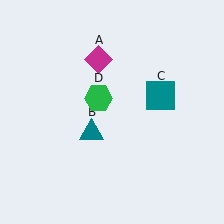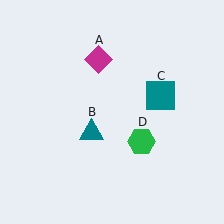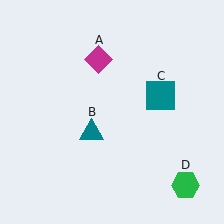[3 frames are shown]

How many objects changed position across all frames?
1 object changed position: green hexagon (object D).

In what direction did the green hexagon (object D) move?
The green hexagon (object D) moved down and to the right.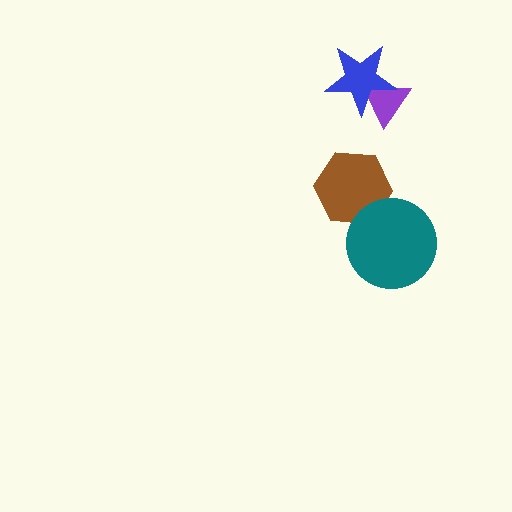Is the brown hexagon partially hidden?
Yes, it is partially covered by another shape.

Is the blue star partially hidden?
No, no other shape covers it.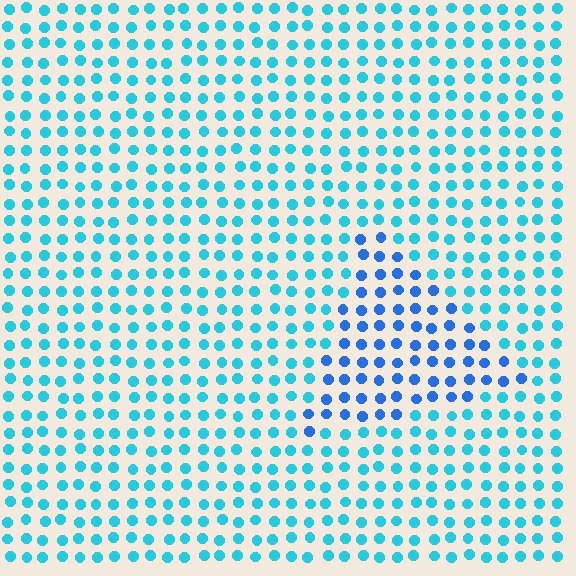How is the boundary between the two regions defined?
The boundary is defined purely by a slight shift in hue (about 31 degrees). Spacing, size, and orientation are identical on both sides.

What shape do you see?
I see a triangle.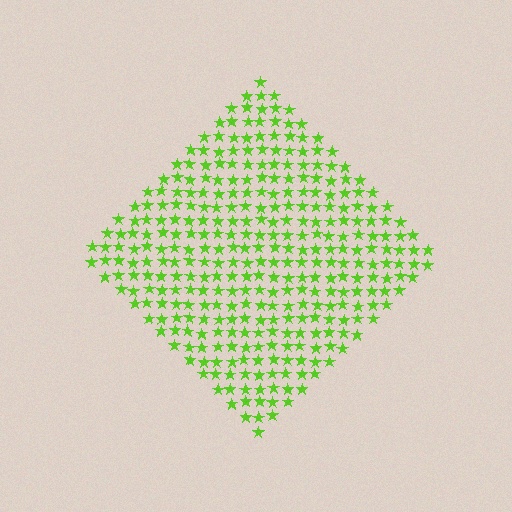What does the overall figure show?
The overall figure shows a diamond.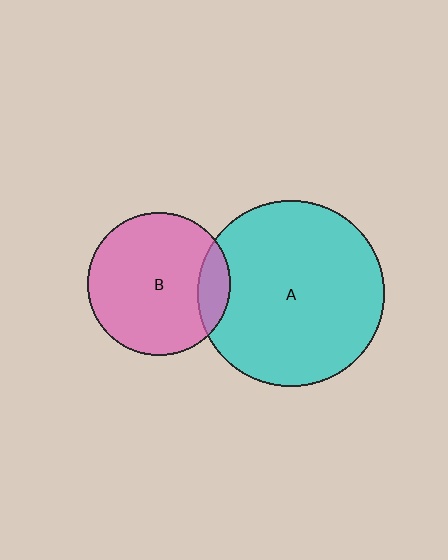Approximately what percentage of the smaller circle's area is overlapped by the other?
Approximately 15%.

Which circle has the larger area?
Circle A (cyan).